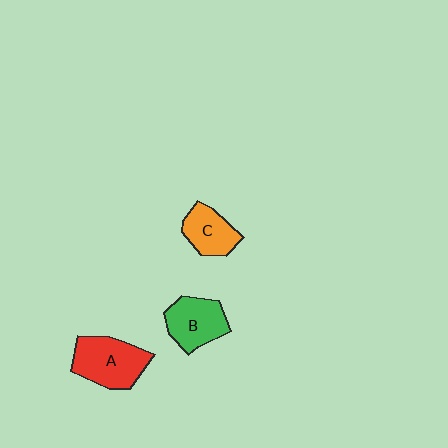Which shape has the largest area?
Shape A (red).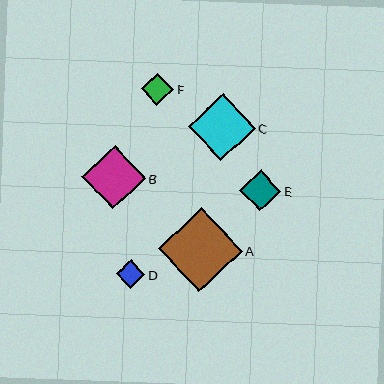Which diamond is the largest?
Diamond A is the largest with a size of approximately 84 pixels.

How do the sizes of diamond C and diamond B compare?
Diamond C and diamond B are approximately the same size.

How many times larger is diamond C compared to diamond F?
Diamond C is approximately 2.1 times the size of diamond F.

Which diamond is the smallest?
Diamond D is the smallest with a size of approximately 28 pixels.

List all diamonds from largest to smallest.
From largest to smallest: A, C, B, E, F, D.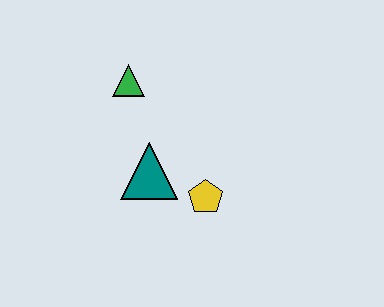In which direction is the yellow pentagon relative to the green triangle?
The yellow pentagon is below the green triangle.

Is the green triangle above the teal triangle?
Yes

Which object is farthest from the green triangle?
The yellow pentagon is farthest from the green triangle.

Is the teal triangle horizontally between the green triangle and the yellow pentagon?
Yes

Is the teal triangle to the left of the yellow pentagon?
Yes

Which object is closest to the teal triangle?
The yellow pentagon is closest to the teal triangle.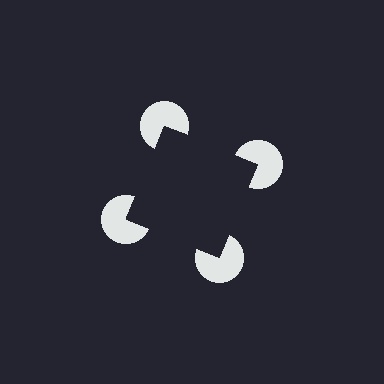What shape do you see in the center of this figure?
An illusory square — its edges are inferred from the aligned wedge cuts in the pac-man discs, not physically drawn.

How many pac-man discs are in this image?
There are 4 — one at each vertex of the illusory square.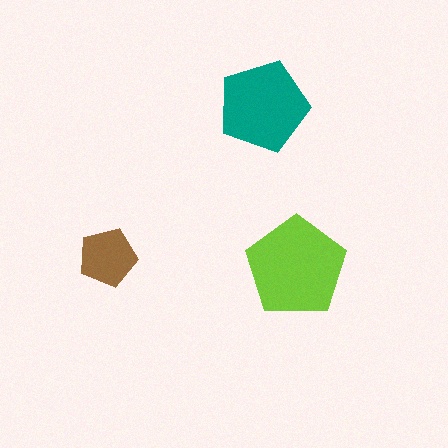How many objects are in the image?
There are 3 objects in the image.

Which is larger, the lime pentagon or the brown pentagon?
The lime one.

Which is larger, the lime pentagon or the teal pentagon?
The lime one.